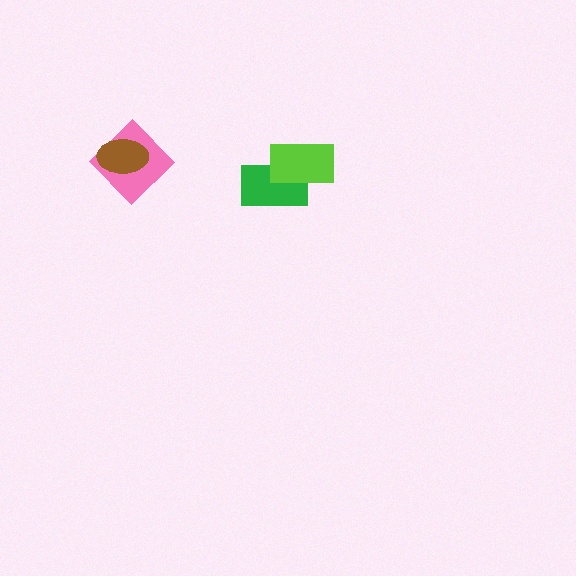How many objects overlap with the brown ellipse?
1 object overlaps with the brown ellipse.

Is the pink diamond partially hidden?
Yes, it is partially covered by another shape.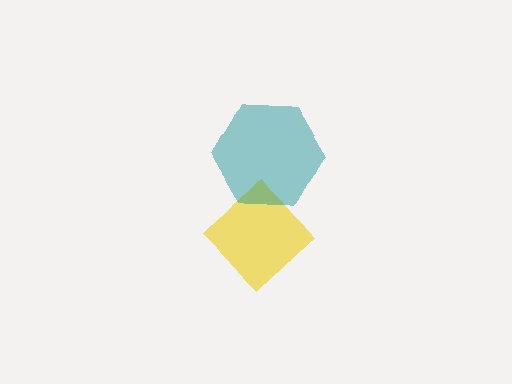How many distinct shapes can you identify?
There are 2 distinct shapes: a yellow diamond, a teal hexagon.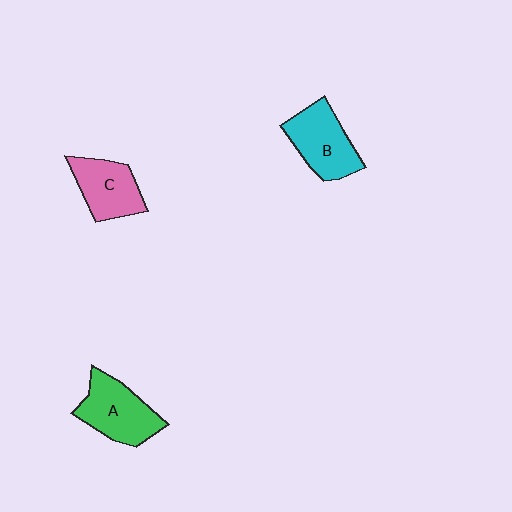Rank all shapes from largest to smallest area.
From largest to smallest: A (green), B (cyan), C (pink).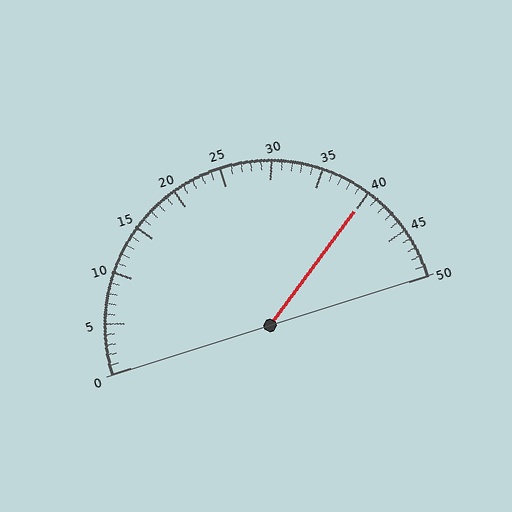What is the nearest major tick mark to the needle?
The nearest major tick mark is 40.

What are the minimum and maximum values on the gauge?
The gauge ranges from 0 to 50.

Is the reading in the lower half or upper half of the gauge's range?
The reading is in the upper half of the range (0 to 50).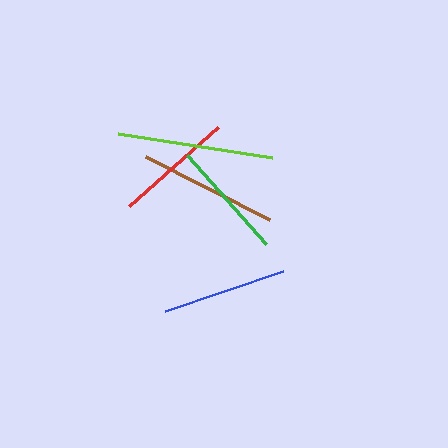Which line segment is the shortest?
The red line is the shortest at approximately 118 pixels.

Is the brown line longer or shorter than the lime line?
The lime line is longer than the brown line.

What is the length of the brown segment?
The brown segment is approximately 139 pixels long.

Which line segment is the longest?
The lime line is the longest at approximately 156 pixels.